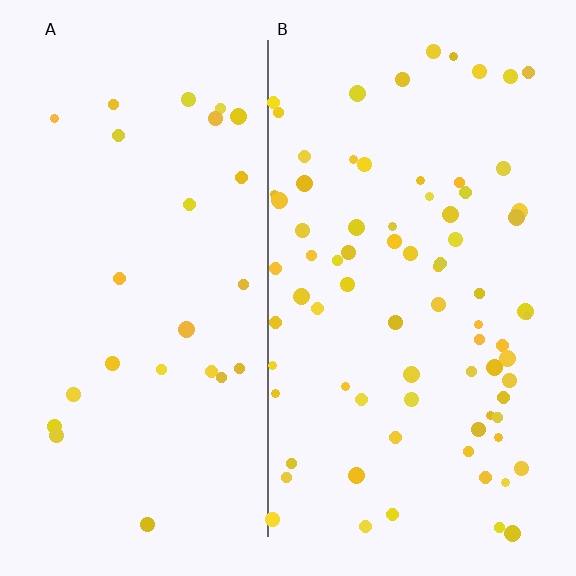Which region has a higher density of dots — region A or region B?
B (the right).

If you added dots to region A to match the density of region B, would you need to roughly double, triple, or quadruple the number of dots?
Approximately triple.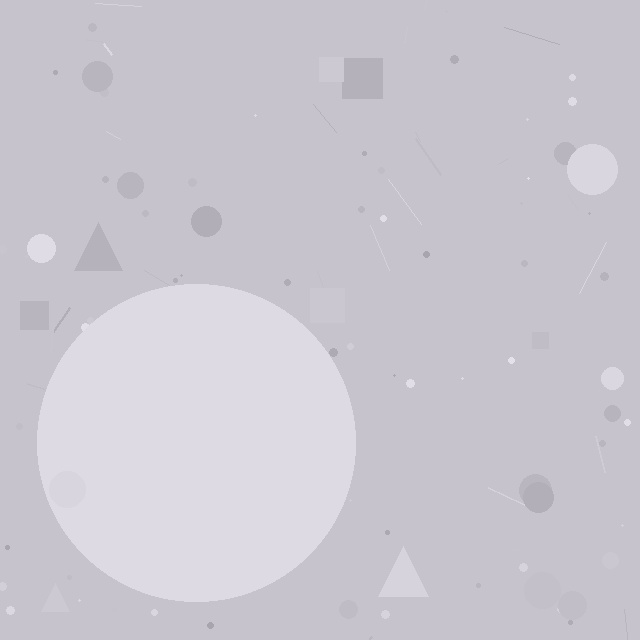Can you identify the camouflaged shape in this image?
The camouflaged shape is a circle.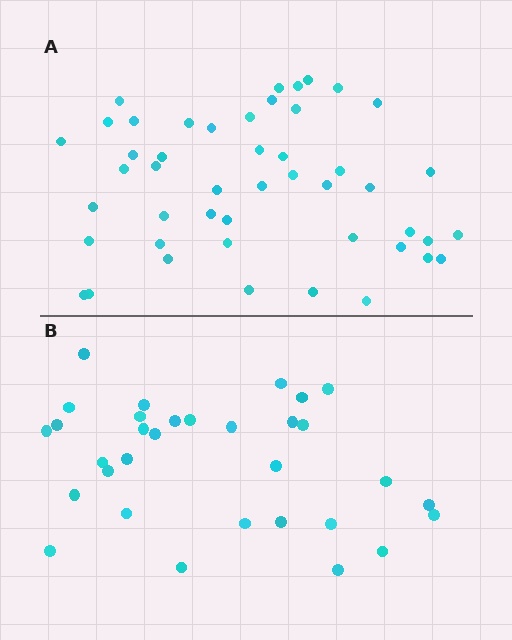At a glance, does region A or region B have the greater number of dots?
Region A (the top region) has more dots.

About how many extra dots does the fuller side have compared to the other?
Region A has approximately 15 more dots than region B.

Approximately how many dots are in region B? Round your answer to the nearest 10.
About 30 dots. (The exact count is 32, which rounds to 30.)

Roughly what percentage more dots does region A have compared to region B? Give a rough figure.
About 45% more.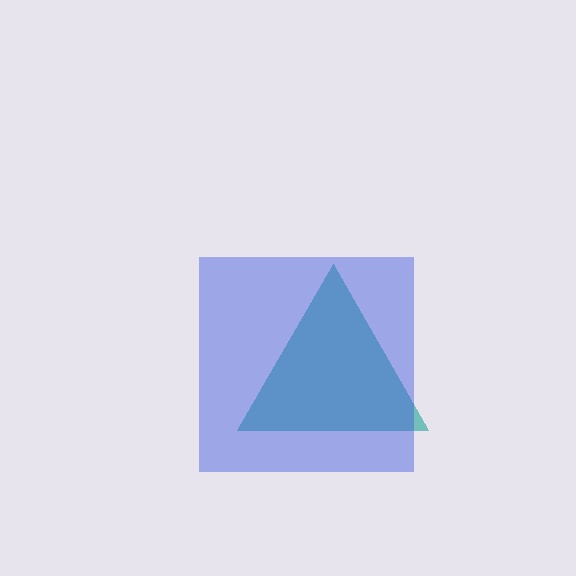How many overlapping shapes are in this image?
There are 2 overlapping shapes in the image.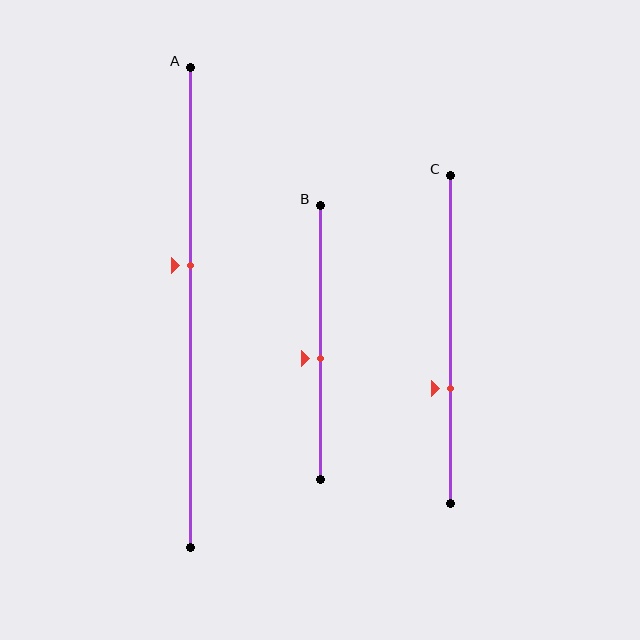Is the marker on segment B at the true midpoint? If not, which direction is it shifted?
No, the marker on segment B is shifted downward by about 6% of the segment length.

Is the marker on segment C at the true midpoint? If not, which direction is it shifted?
No, the marker on segment C is shifted downward by about 15% of the segment length.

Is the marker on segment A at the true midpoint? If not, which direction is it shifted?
No, the marker on segment A is shifted upward by about 9% of the segment length.